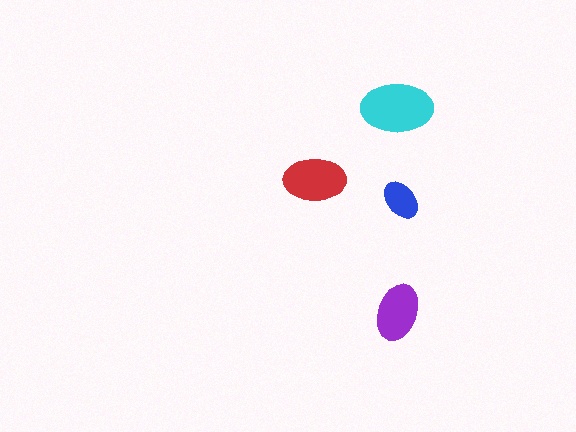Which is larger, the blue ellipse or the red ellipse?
The red one.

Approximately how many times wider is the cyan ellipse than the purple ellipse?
About 1.5 times wider.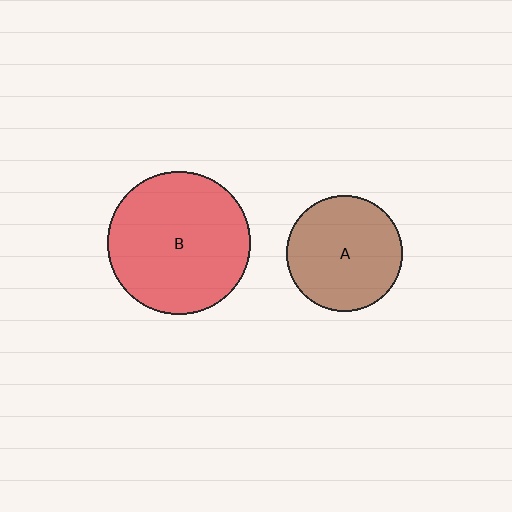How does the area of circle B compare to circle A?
Approximately 1.5 times.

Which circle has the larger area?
Circle B (red).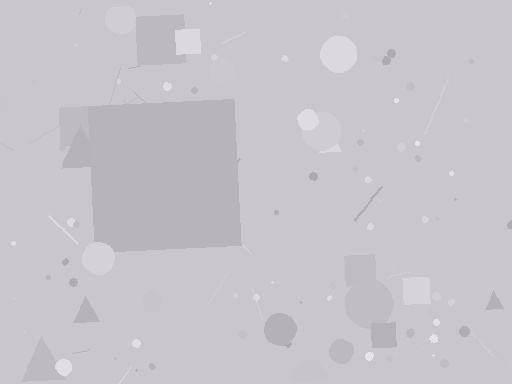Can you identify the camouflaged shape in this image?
The camouflaged shape is a square.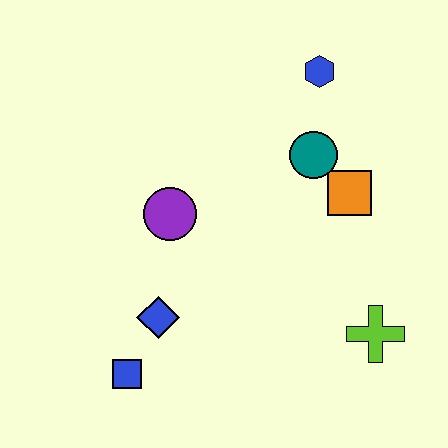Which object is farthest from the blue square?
The blue hexagon is farthest from the blue square.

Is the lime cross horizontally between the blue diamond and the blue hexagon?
No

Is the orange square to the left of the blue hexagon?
No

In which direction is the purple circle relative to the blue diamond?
The purple circle is above the blue diamond.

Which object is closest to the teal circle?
The orange square is closest to the teal circle.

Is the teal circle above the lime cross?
Yes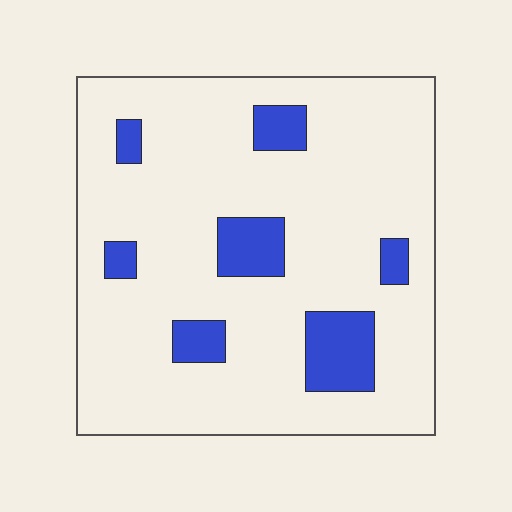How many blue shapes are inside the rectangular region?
7.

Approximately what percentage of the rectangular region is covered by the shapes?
Approximately 15%.